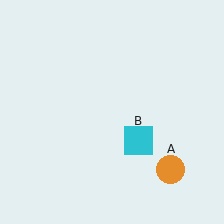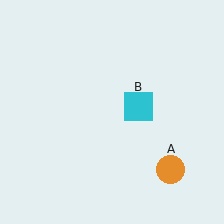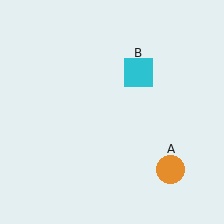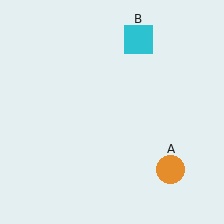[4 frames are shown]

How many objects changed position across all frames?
1 object changed position: cyan square (object B).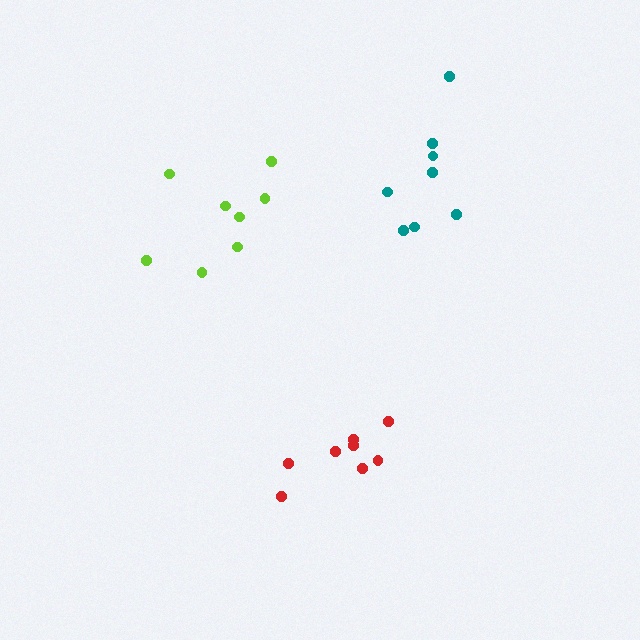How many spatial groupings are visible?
There are 3 spatial groupings.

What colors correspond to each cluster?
The clusters are colored: teal, red, lime.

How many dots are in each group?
Group 1: 8 dots, Group 2: 8 dots, Group 3: 8 dots (24 total).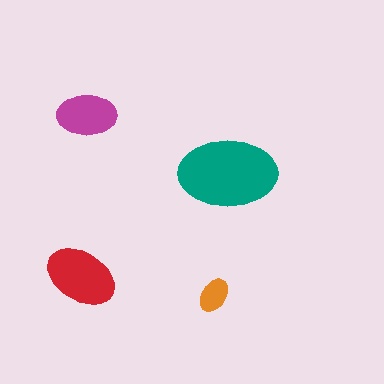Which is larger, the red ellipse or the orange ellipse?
The red one.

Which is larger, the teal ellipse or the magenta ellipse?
The teal one.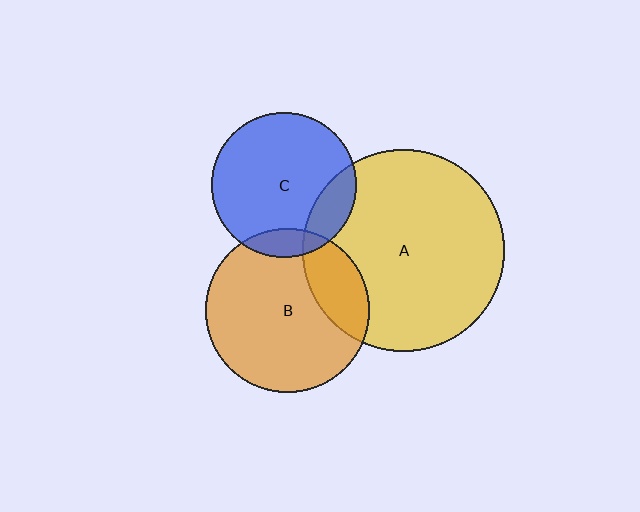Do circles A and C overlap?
Yes.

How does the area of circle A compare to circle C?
Approximately 1.9 times.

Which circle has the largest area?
Circle A (yellow).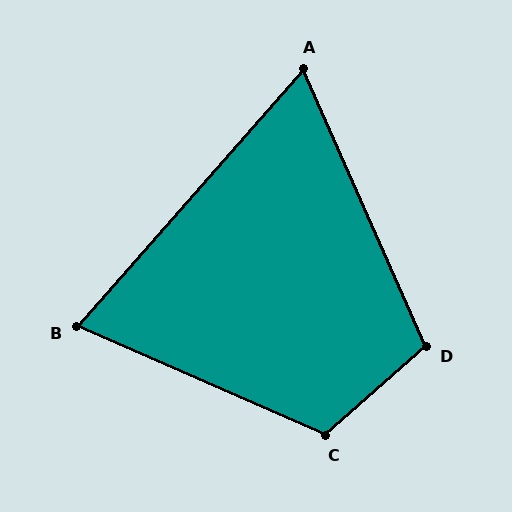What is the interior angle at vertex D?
Approximately 108 degrees (obtuse).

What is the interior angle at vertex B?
Approximately 72 degrees (acute).